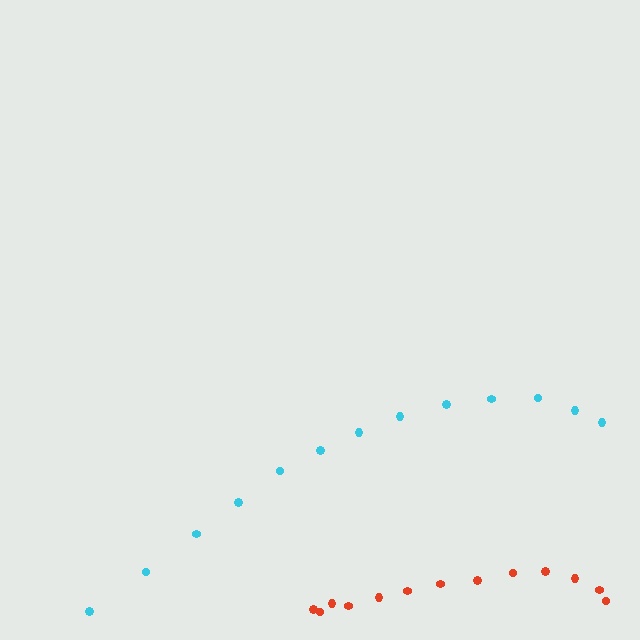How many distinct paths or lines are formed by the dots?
There are 2 distinct paths.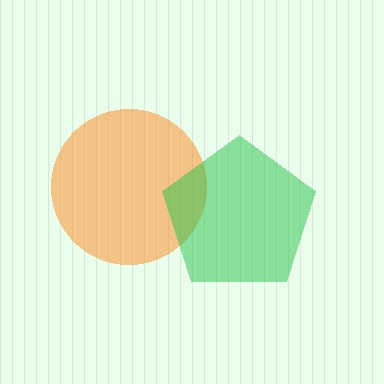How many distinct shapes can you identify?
There are 2 distinct shapes: an orange circle, a green pentagon.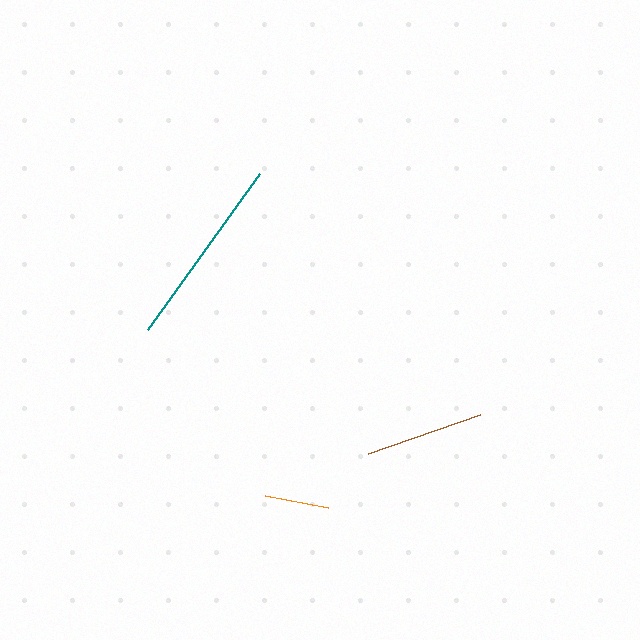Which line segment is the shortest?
The orange line is the shortest at approximately 64 pixels.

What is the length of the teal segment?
The teal segment is approximately 192 pixels long.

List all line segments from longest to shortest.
From longest to shortest: teal, brown, orange.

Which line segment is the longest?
The teal line is the longest at approximately 192 pixels.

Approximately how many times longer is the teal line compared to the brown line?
The teal line is approximately 1.6 times the length of the brown line.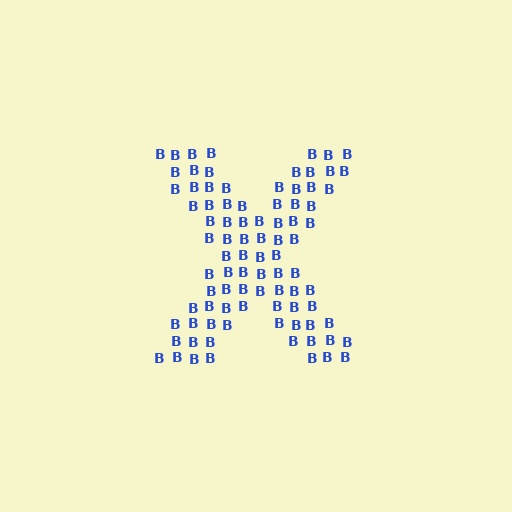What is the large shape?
The large shape is the letter X.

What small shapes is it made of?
It is made of small letter B's.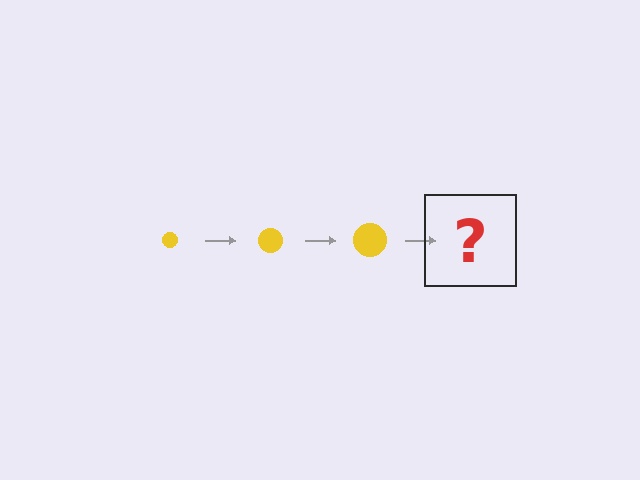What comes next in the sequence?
The next element should be a yellow circle, larger than the previous one.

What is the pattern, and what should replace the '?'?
The pattern is that the circle gets progressively larger each step. The '?' should be a yellow circle, larger than the previous one.